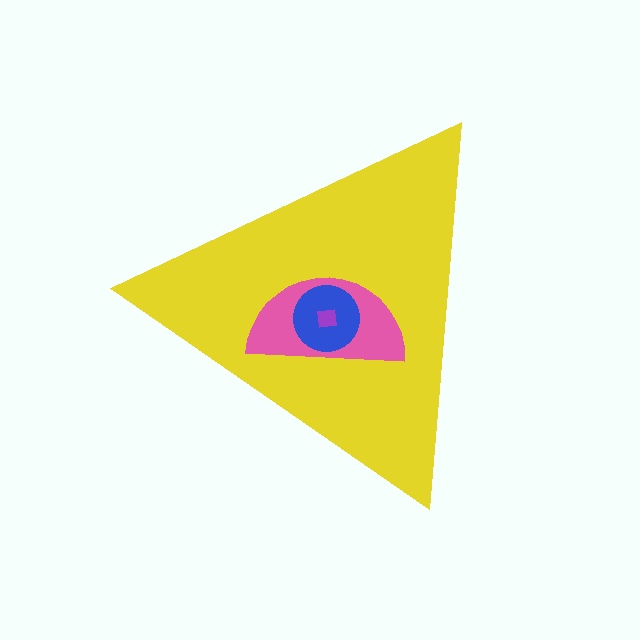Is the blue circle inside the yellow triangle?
Yes.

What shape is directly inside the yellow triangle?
The pink semicircle.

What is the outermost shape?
The yellow triangle.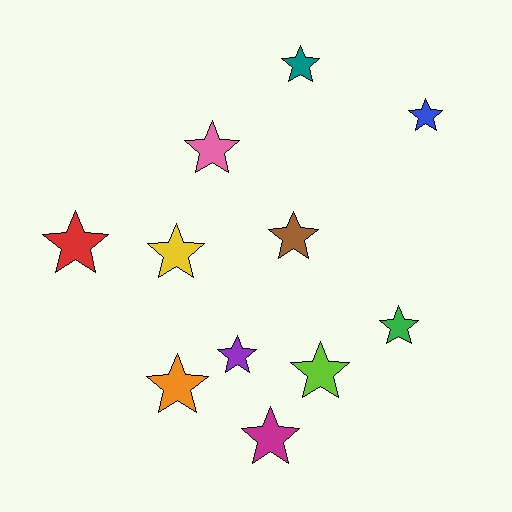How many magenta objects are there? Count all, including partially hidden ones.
There is 1 magenta object.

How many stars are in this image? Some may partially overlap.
There are 11 stars.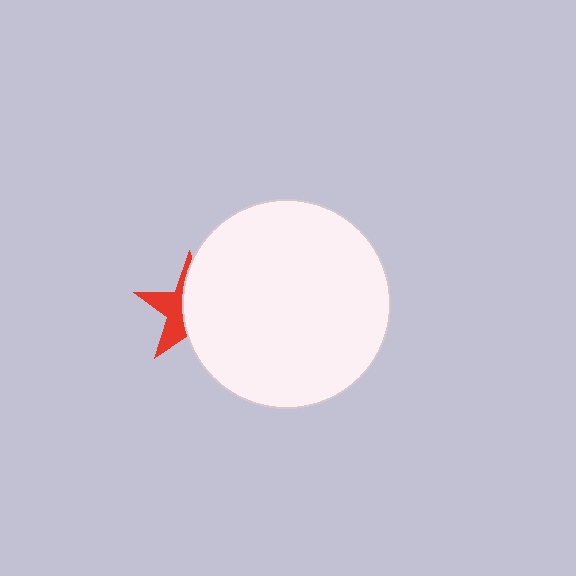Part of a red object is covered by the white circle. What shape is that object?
It is a star.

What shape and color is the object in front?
The object in front is a white circle.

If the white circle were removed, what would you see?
You would see the complete red star.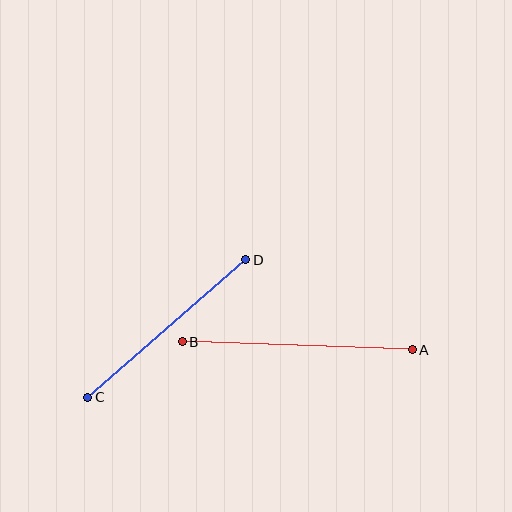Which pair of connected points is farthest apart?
Points A and B are farthest apart.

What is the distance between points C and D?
The distance is approximately 210 pixels.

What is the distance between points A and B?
The distance is approximately 230 pixels.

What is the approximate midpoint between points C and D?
The midpoint is at approximately (167, 328) pixels.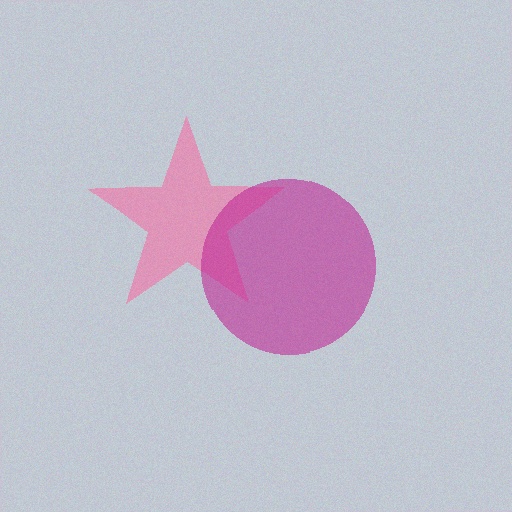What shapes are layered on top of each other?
The layered shapes are: a pink star, a magenta circle.